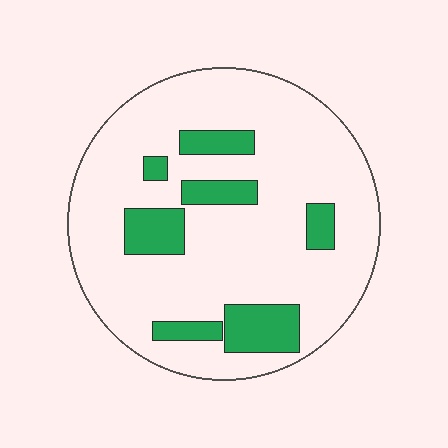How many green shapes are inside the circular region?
7.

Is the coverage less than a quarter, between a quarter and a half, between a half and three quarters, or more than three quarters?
Less than a quarter.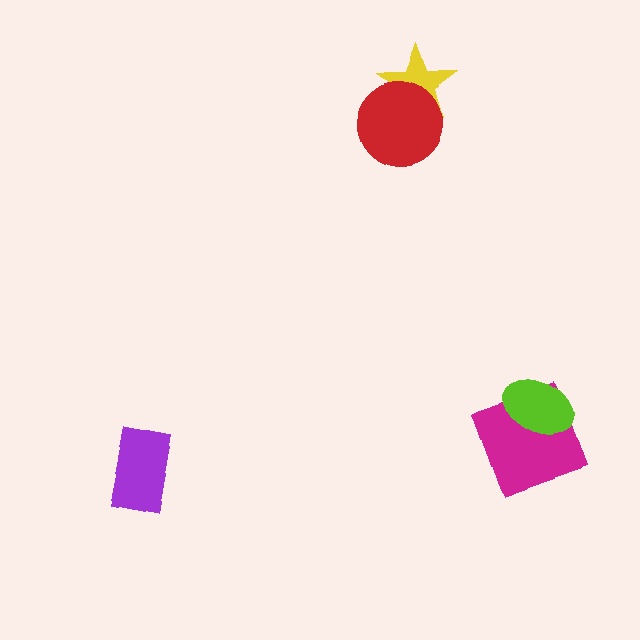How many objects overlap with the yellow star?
1 object overlaps with the yellow star.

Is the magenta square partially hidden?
Yes, it is partially covered by another shape.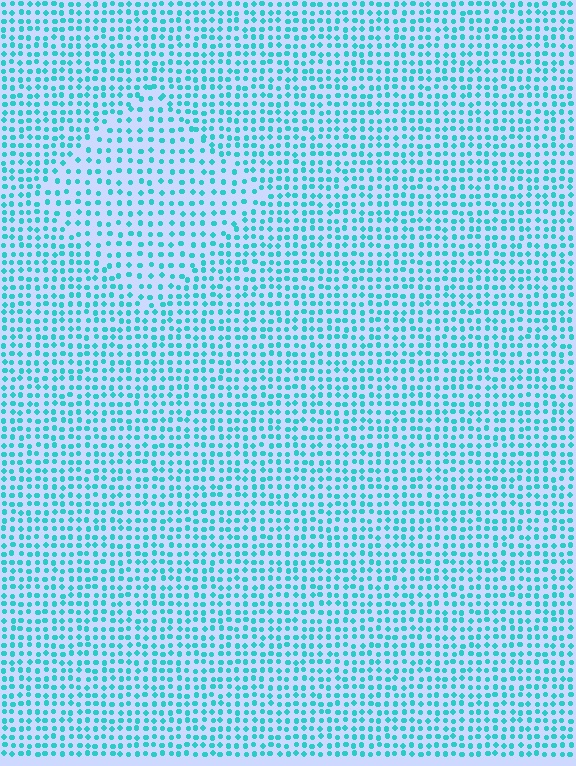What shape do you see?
I see a diamond.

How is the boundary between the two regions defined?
The boundary is defined by a change in element density (approximately 1.6x ratio). All elements are the same color, size, and shape.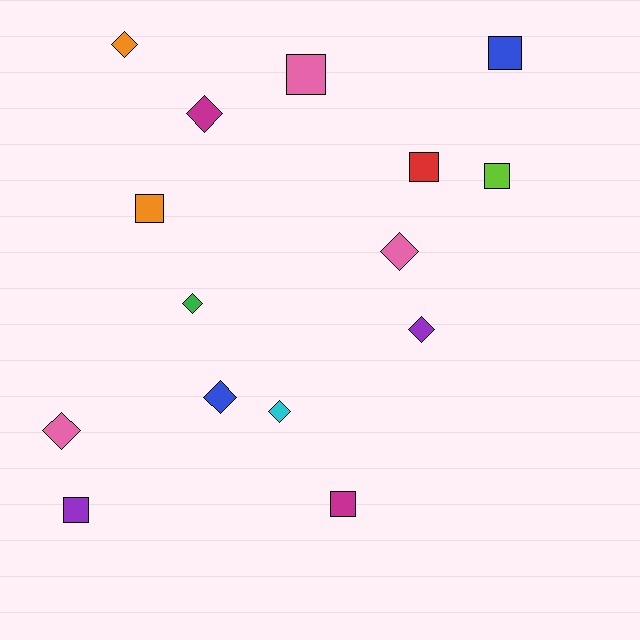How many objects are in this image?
There are 15 objects.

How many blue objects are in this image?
There are 2 blue objects.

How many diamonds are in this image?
There are 8 diamonds.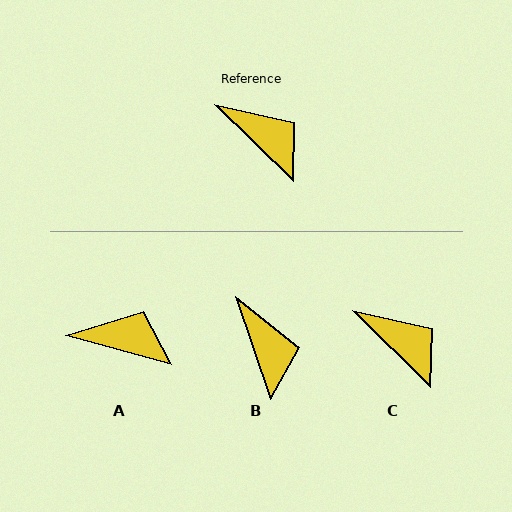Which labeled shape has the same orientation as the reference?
C.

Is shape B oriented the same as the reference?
No, it is off by about 27 degrees.